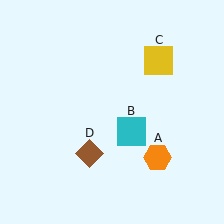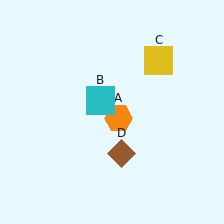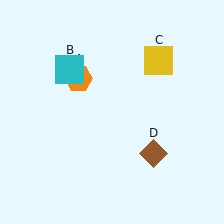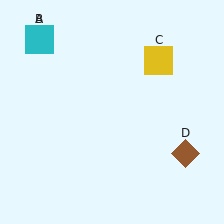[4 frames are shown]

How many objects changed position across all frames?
3 objects changed position: orange hexagon (object A), cyan square (object B), brown diamond (object D).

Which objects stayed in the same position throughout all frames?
Yellow square (object C) remained stationary.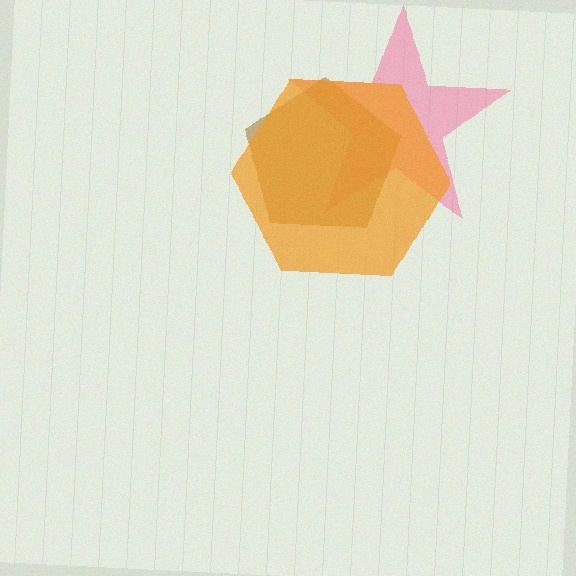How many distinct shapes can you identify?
There are 3 distinct shapes: a pink star, a brown pentagon, an orange hexagon.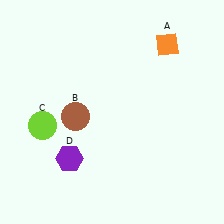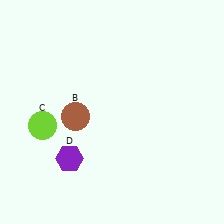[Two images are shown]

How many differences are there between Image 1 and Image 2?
There is 1 difference between the two images.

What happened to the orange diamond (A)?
The orange diamond (A) was removed in Image 2. It was in the top-right area of Image 1.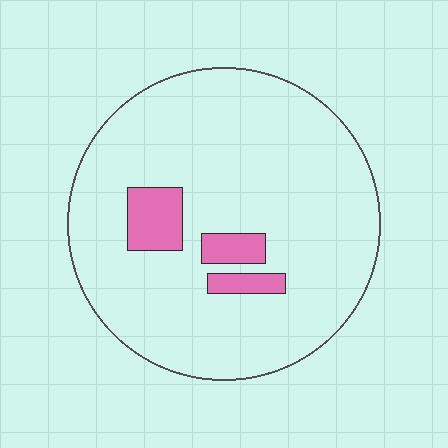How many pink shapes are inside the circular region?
3.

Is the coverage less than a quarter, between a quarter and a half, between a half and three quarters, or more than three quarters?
Less than a quarter.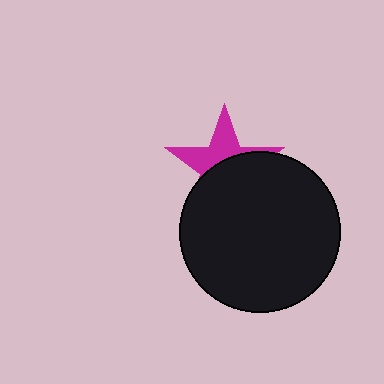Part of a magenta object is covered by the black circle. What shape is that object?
It is a star.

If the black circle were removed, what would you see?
You would see the complete magenta star.